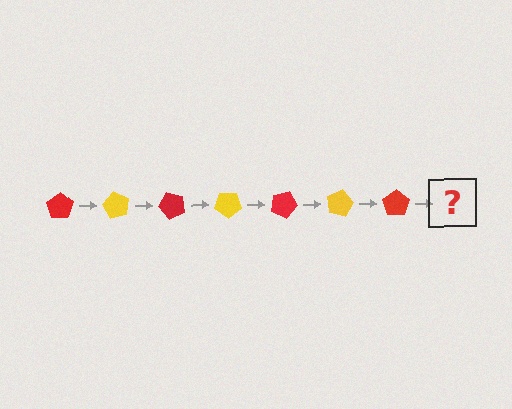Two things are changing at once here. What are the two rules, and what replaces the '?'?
The two rules are that it rotates 60 degrees each step and the color cycles through red and yellow. The '?' should be a yellow pentagon, rotated 420 degrees from the start.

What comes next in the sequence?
The next element should be a yellow pentagon, rotated 420 degrees from the start.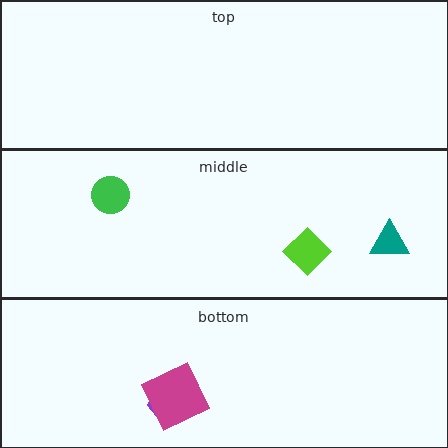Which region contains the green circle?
The middle region.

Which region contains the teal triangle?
The middle region.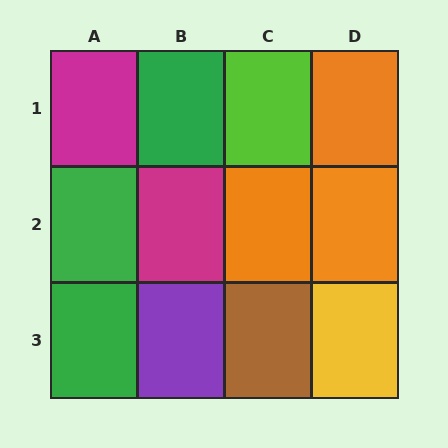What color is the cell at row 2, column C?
Orange.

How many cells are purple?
1 cell is purple.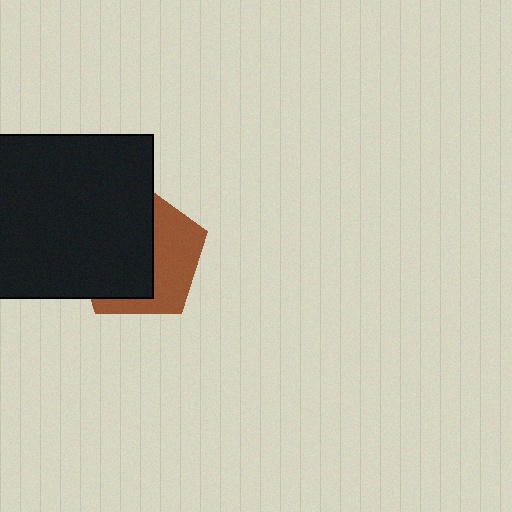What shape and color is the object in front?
The object in front is a black square.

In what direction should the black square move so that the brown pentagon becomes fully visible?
The black square should move left. That is the shortest direction to clear the overlap and leave the brown pentagon fully visible.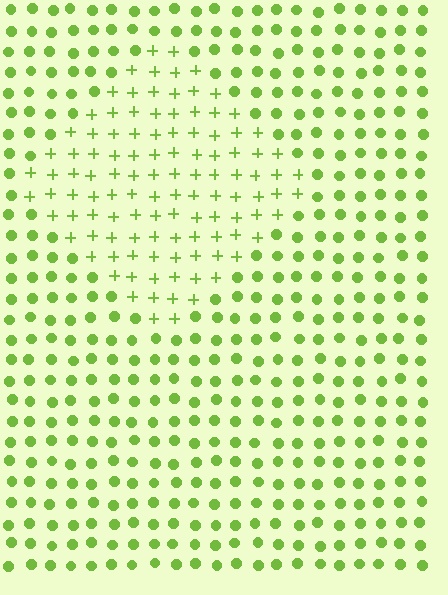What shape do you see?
I see a diamond.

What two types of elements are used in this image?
The image uses plus signs inside the diamond region and circles outside it.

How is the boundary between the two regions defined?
The boundary is defined by a change in element shape: plus signs inside vs. circles outside. All elements share the same color and spacing.